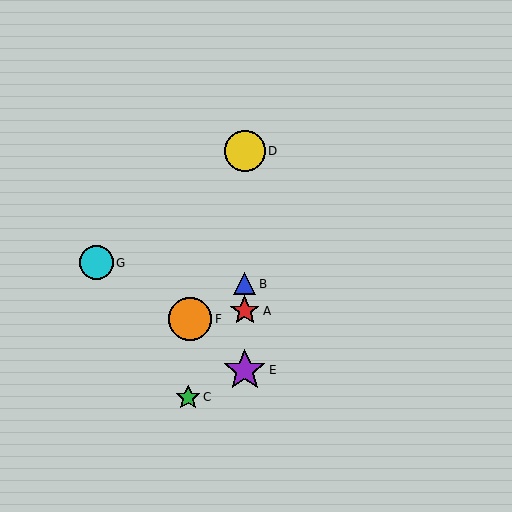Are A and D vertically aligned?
Yes, both are at x≈245.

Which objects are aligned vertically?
Objects A, B, D, E are aligned vertically.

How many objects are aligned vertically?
4 objects (A, B, D, E) are aligned vertically.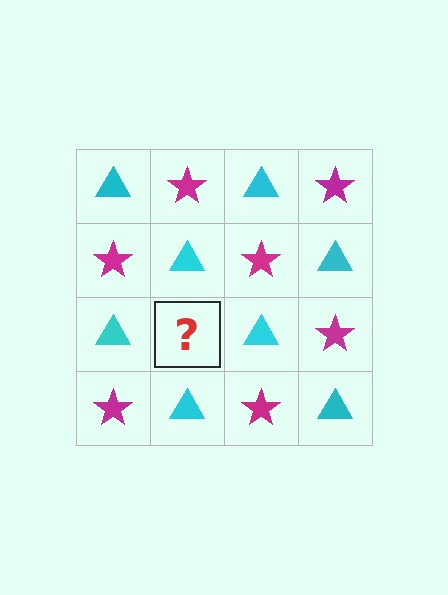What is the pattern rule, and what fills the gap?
The rule is that it alternates cyan triangle and magenta star in a checkerboard pattern. The gap should be filled with a magenta star.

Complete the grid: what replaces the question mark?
The question mark should be replaced with a magenta star.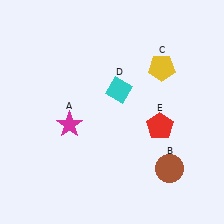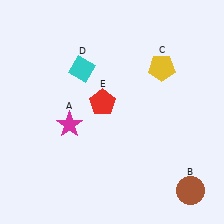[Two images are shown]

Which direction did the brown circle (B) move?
The brown circle (B) moved down.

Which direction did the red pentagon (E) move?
The red pentagon (E) moved left.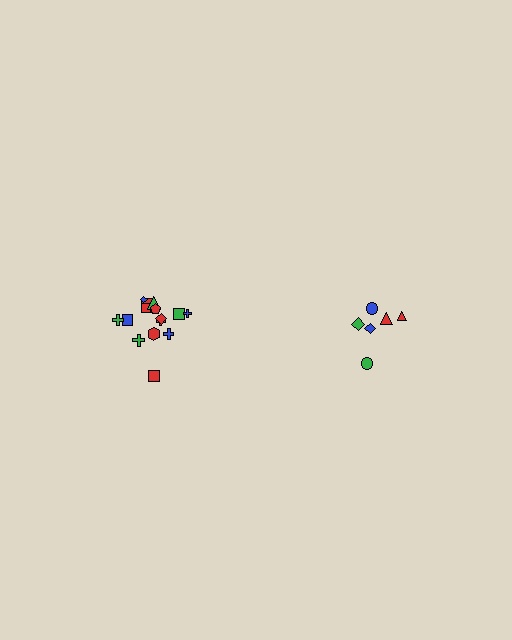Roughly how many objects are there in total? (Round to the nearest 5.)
Roughly 20 objects in total.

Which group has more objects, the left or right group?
The left group.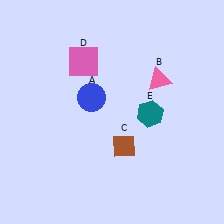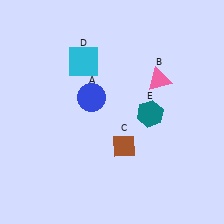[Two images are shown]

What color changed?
The square (D) changed from pink in Image 1 to cyan in Image 2.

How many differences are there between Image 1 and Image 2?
There is 1 difference between the two images.